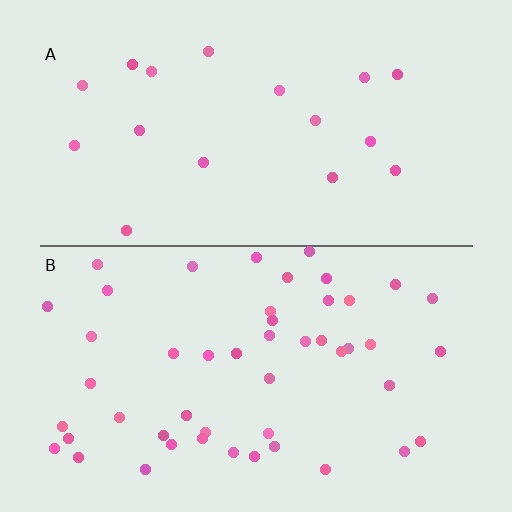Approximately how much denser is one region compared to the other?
Approximately 2.8× — region B over region A.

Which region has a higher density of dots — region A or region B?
B (the bottom).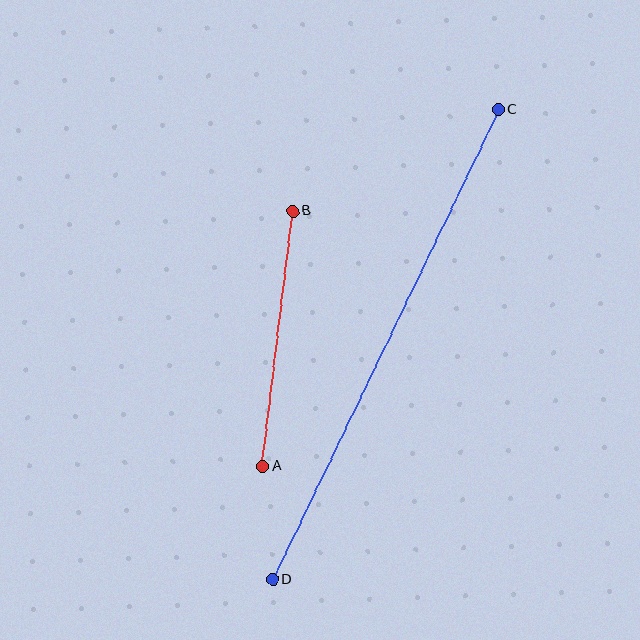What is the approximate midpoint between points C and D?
The midpoint is at approximately (386, 344) pixels.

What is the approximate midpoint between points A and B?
The midpoint is at approximately (278, 339) pixels.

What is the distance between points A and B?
The distance is approximately 257 pixels.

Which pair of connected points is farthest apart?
Points C and D are farthest apart.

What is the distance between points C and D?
The distance is approximately 522 pixels.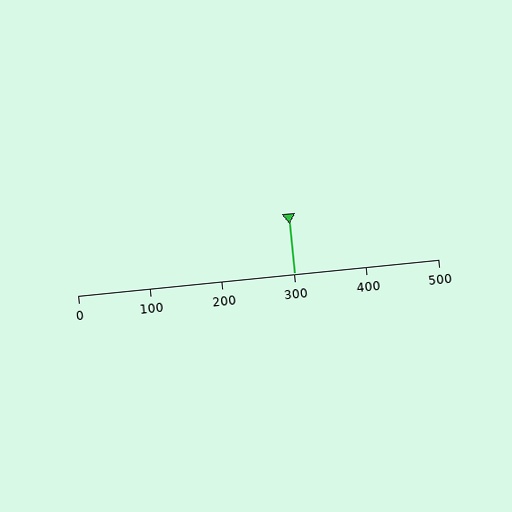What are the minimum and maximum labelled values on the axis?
The axis runs from 0 to 500.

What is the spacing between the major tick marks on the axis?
The major ticks are spaced 100 apart.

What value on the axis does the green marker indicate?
The marker indicates approximately 300.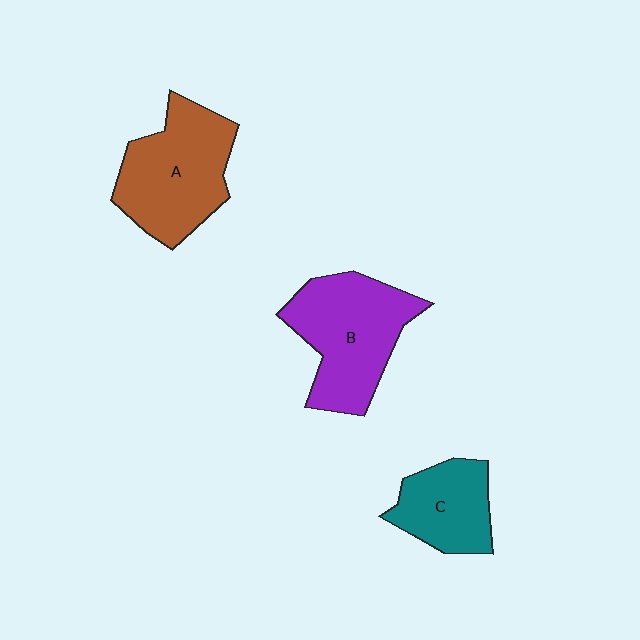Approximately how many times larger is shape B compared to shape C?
Approximately 1.6 times.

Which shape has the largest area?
Shape B (purple).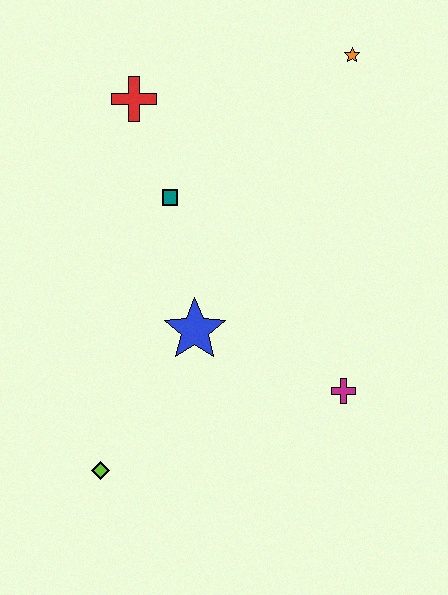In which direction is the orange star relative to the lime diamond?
The orange star is above the lime diamond.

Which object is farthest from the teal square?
The lime diamond is farthest from the teal square.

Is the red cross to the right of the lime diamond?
Yes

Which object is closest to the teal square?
The red cross is closest to the teal square.